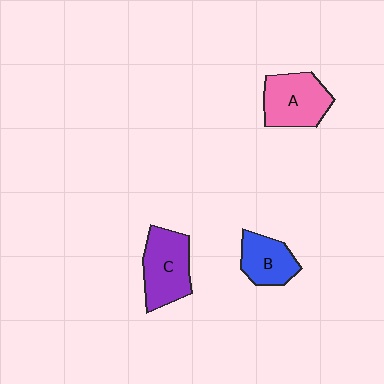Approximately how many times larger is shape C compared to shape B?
Approximately 1.4 times.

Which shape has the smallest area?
Shape B (blue).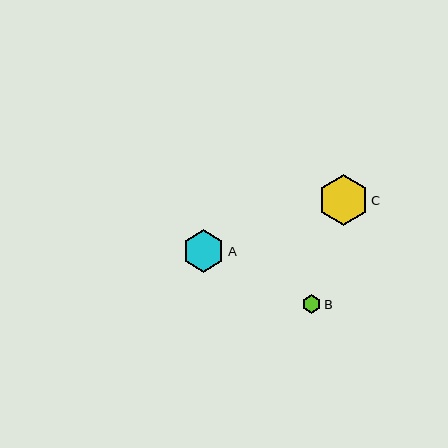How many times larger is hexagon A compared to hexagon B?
Hexagon A is approximately 2.3 times the size of hexagon B.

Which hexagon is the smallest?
Hexagon B is the smallest with a size of approximately 18 pixels.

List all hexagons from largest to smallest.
From largest to smallest: C, A, B.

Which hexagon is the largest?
Hexagon C is the largest with a size of approximately 51 pixels.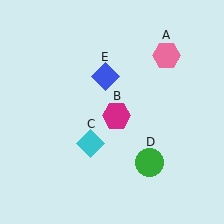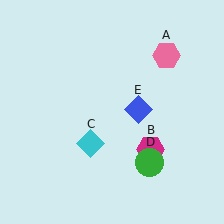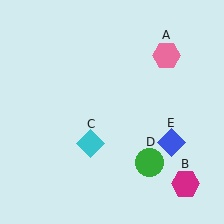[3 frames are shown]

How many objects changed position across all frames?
2 objects changed position: magenta hexagon (object B), blue diamond (object E).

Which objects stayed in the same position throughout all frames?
Pink hexagon (object A) and cyan diamond (object C) and green circle (object D) remained stationary.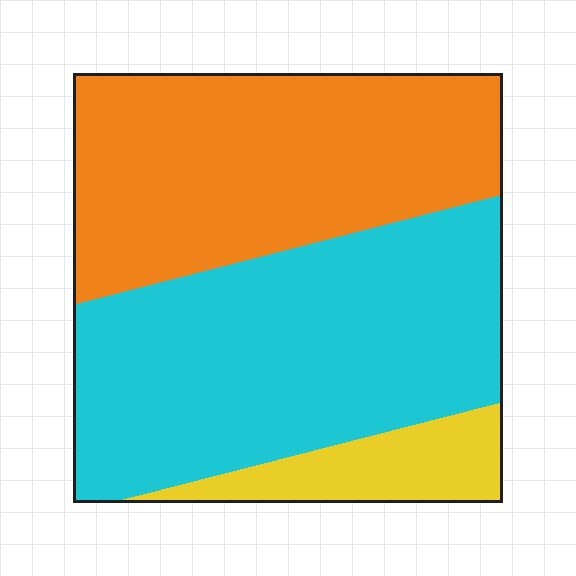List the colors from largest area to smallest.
From largest to smallest: cyan, orange, yellow.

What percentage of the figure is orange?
Orange takes up between a third and a half of the figure.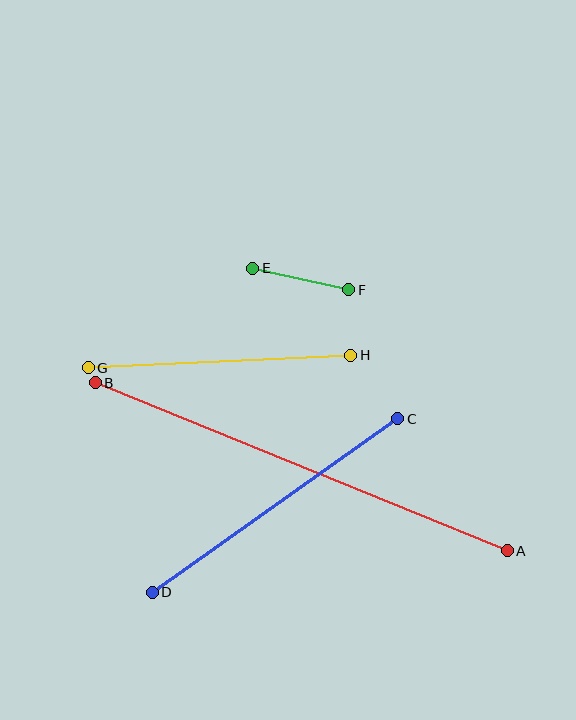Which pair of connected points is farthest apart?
Points A and B are farthest apart.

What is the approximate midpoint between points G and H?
The midpoint is at approximately (219, 362) pixels.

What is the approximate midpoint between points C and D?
The midpoint is at approximately (275, 505) pixels.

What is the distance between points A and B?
The distance is approximately 445 pixels.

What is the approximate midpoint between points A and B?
The midpoint is at approximately (301, 467) pixels.